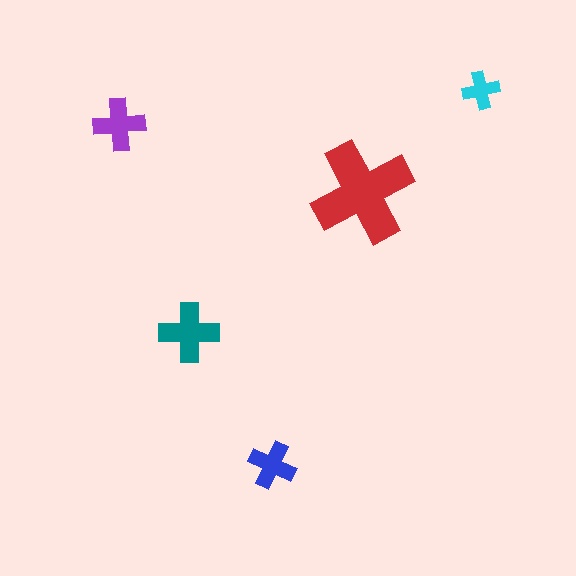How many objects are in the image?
There are 5 objects in the image.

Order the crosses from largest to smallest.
the red one, the teal one, the purple one, the blue one, the cyan one.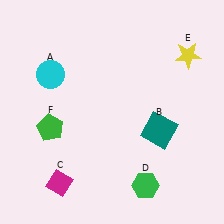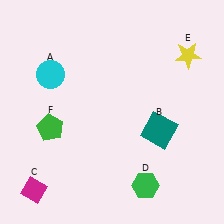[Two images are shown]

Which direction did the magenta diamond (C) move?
The magenta diamond (C) moved left.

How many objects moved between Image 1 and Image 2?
1 object moved between the two images.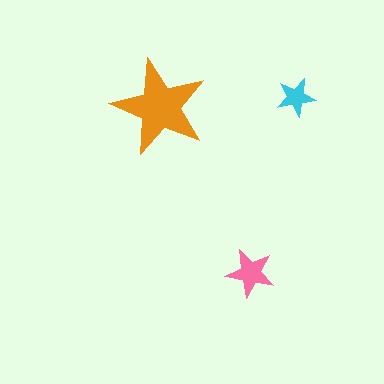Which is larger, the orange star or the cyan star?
The orange one.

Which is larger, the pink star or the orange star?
The orange one.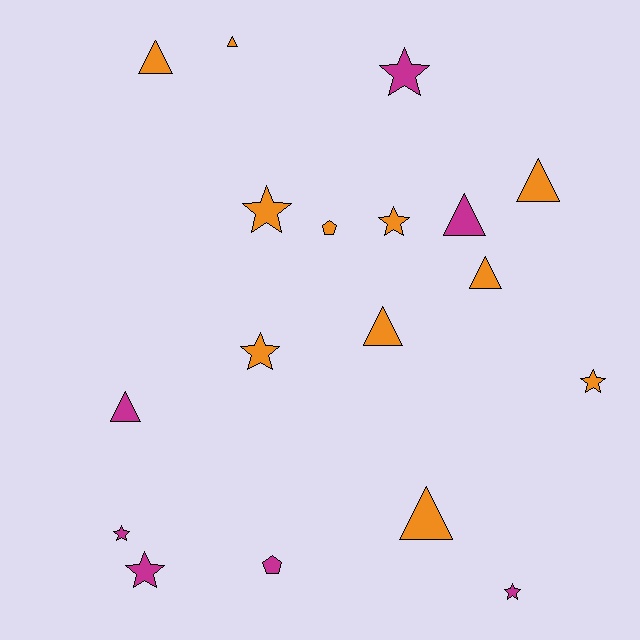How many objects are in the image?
There are 18 objects.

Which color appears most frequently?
Orange, with 11 objects.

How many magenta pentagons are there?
There is 1 magenta pentagon.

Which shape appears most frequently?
Triangle, with 8 objects.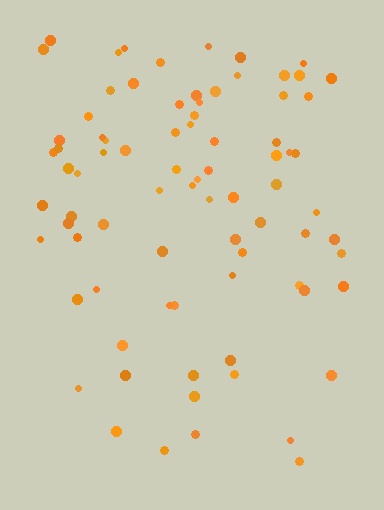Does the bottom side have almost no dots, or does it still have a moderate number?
Still a moderate number, just noticeably fewer than the top.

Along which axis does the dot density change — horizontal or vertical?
Vertical.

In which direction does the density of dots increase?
From bottom to top, with the top side densest.